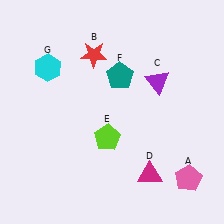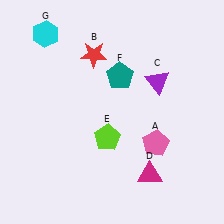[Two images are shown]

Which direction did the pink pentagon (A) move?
The pink pentagon (A) moved up.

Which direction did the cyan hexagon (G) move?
The cyan hexagon (G) moved up.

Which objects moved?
The objects that moved are: the pink pentagon (A), the cyan hexagon (G).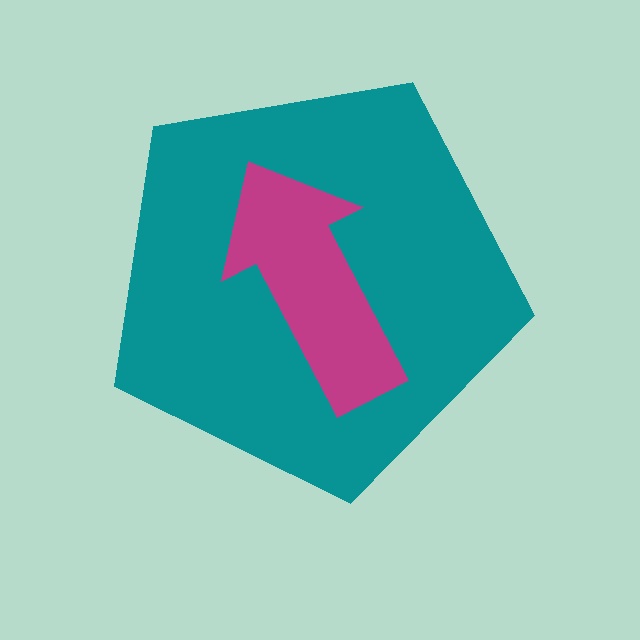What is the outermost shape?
The teal pentagon.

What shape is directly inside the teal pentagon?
The magenta arrow.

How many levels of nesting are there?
2.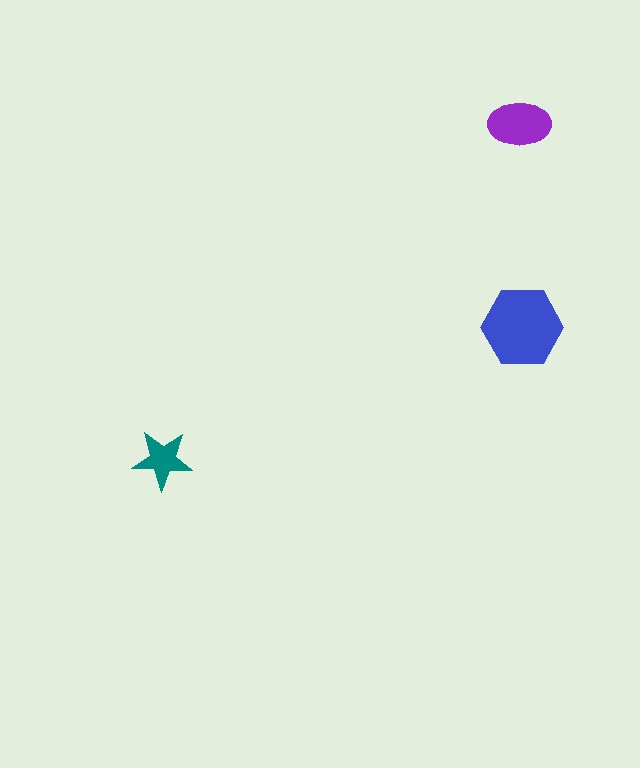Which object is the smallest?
The teal star.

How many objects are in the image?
There are 3 objects in the image.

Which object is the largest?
The blue hexagon.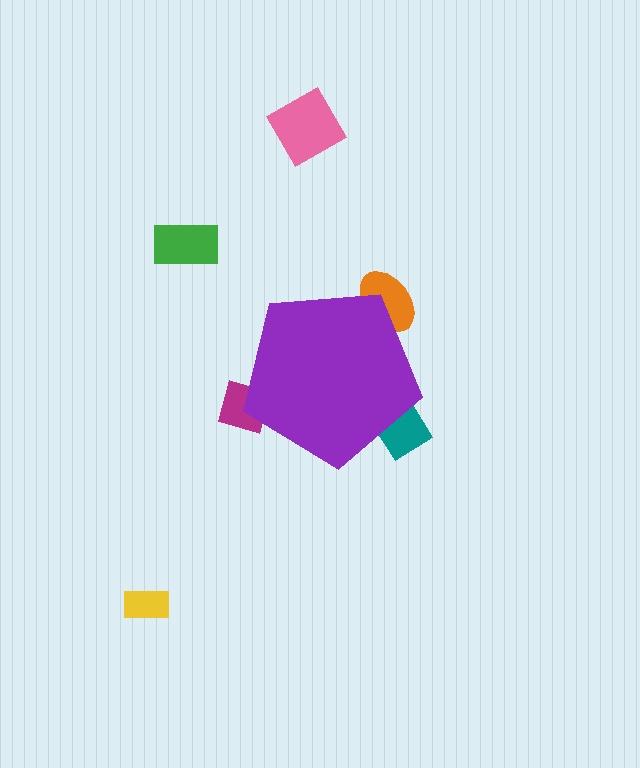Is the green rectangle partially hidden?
No, the green rectangle is fully visible.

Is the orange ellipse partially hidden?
Yes, the orange ellipse is partially hidden behind the purple pentagon.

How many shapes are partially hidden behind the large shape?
3 shapes are partially hidden.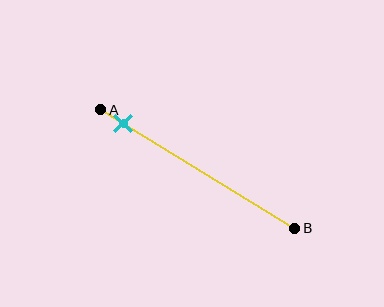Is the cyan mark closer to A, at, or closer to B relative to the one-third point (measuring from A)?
The cyan mark is closer to point A than the one-third point of segment AB.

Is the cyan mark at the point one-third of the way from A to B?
No, the mark is at about 10% from A, not at the 33% one-third point.